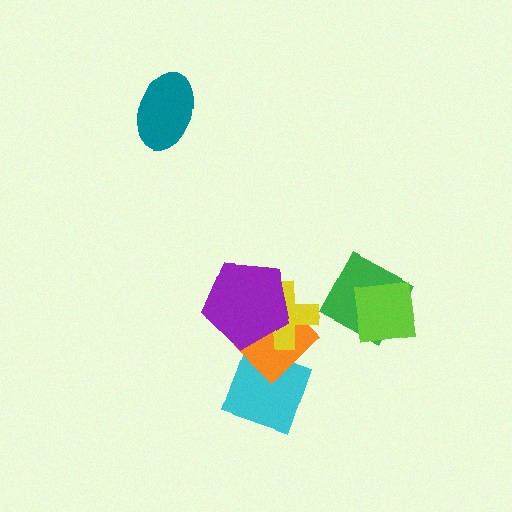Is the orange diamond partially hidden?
Yes, it is partially covered by another shape.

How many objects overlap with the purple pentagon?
2 objects overlap with the purple pentagon.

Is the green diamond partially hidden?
Yes, it is partially covered by another shape.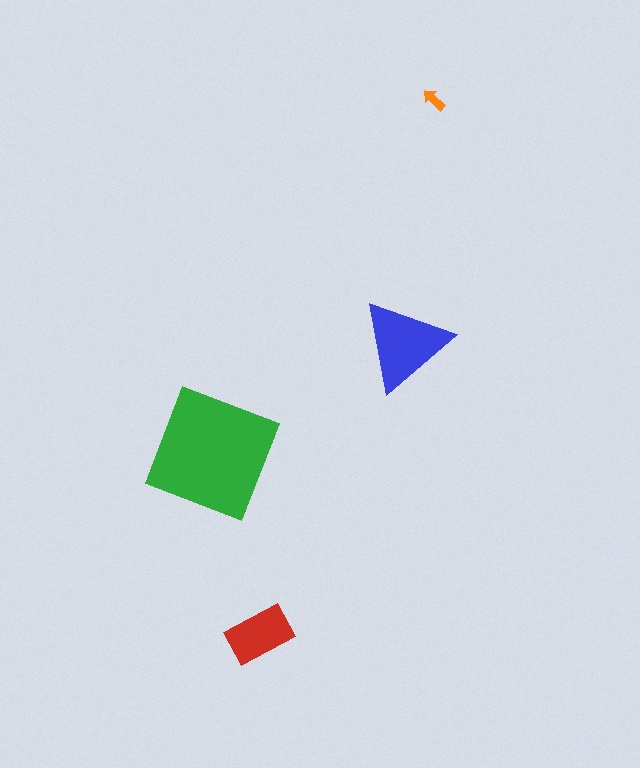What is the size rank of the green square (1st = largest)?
1st.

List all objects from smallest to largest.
The orange arrow, the red rectangle, the blue triangle, the green square.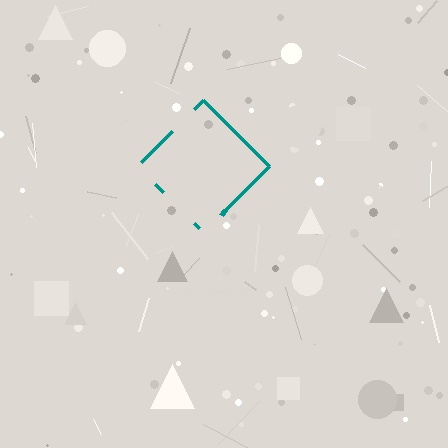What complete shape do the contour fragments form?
The contour fragments form a diamond.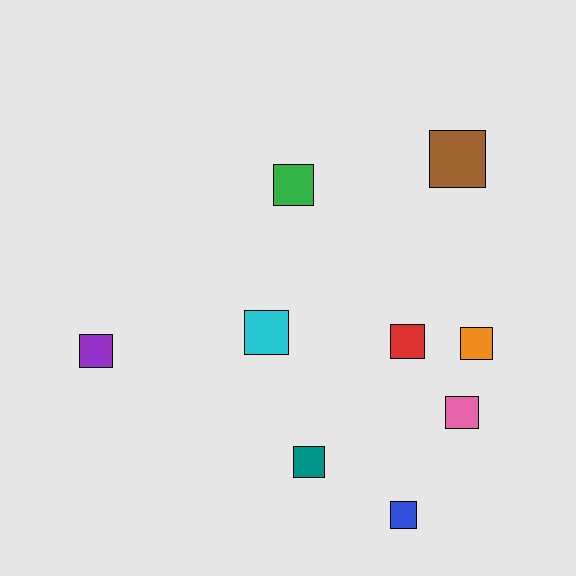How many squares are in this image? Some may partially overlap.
There are 9 squares.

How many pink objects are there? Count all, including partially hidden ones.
There is 1 pink object.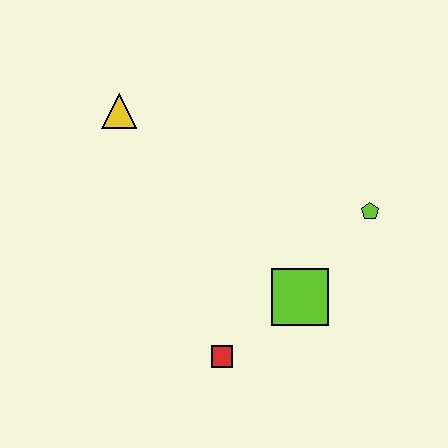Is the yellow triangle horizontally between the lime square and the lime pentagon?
No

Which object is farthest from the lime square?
The yellow triangle is farthest from the lime square.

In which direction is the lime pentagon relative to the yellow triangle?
The lime pentagon is to the right of the yellow triangle.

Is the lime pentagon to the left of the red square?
No